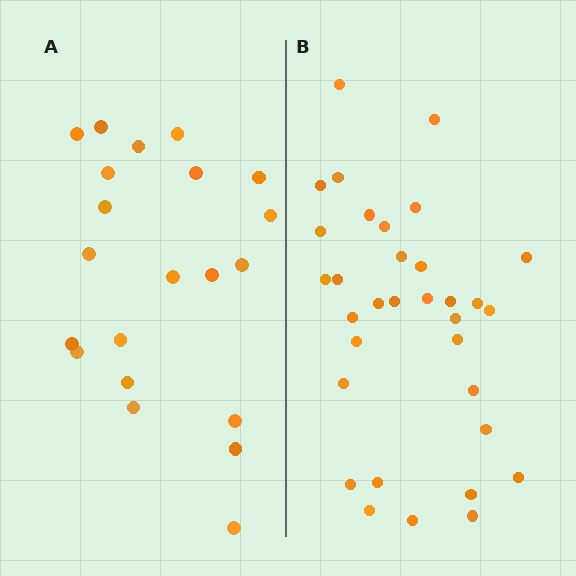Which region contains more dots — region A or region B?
Region B (the right region) has more dots.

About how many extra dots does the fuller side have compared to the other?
Region B has roughly 12 or so more dots than region A.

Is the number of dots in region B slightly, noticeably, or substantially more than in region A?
Region B has substantially more. The ratio is roughly 1.6 to 1.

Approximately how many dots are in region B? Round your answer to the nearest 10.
About 30 dots. (The exact count is 33, which rounds to 30.)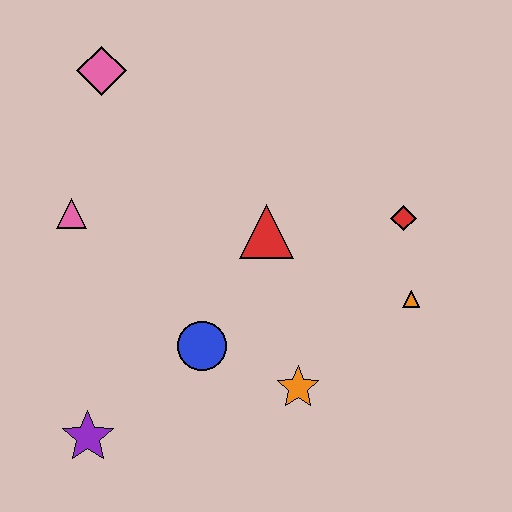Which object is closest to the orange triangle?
The red diamond is closest to the orange triangle.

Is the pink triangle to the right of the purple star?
No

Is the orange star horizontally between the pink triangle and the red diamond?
Yes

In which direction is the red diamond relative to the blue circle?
The red diamond is to the right of the blue circle.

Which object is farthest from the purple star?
The red diamond is farthest from the purple star.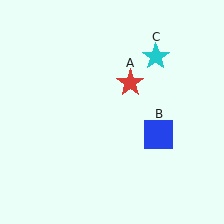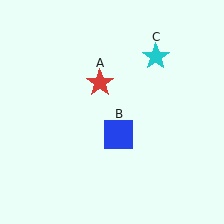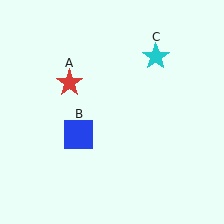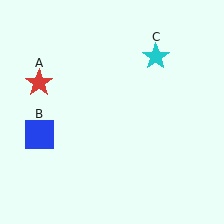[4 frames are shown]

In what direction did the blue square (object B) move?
The blue square (object B) moved left.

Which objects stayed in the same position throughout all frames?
Cyan star (object C) remained stationary.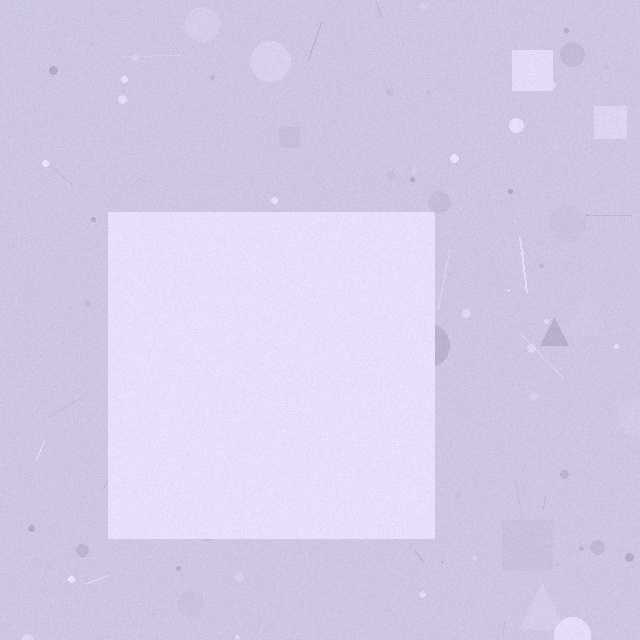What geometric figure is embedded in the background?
A square is embedded in the background.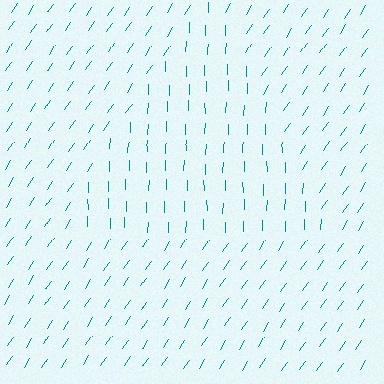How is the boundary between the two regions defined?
The boundary is defined purely by a change in line orientation (approximately 33 degrees difference). All lines are the same color and thickness.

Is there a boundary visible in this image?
Yes, there is a texture boundary formed by a change in line orientation.